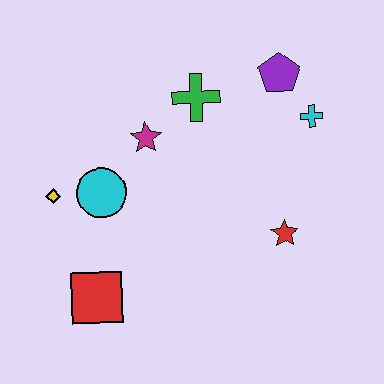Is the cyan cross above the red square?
Yes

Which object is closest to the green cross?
The magenta star is closest to the green cross.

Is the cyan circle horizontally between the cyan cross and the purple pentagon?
No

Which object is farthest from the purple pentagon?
The red square is farthest from the purple pentagon.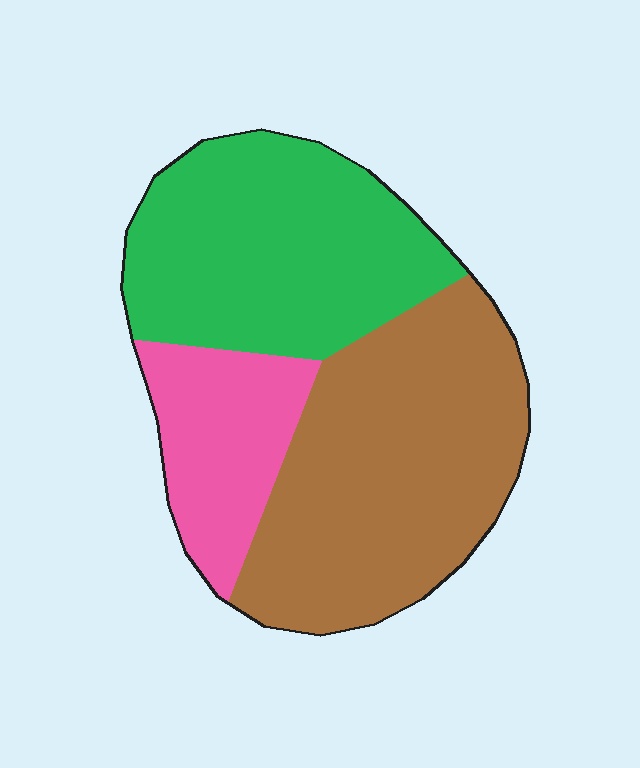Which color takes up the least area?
Pink, at roughly 20%.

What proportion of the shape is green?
Green takes up about three eighths (3/8) of the shape.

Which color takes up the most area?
Brown, at roughly 45%.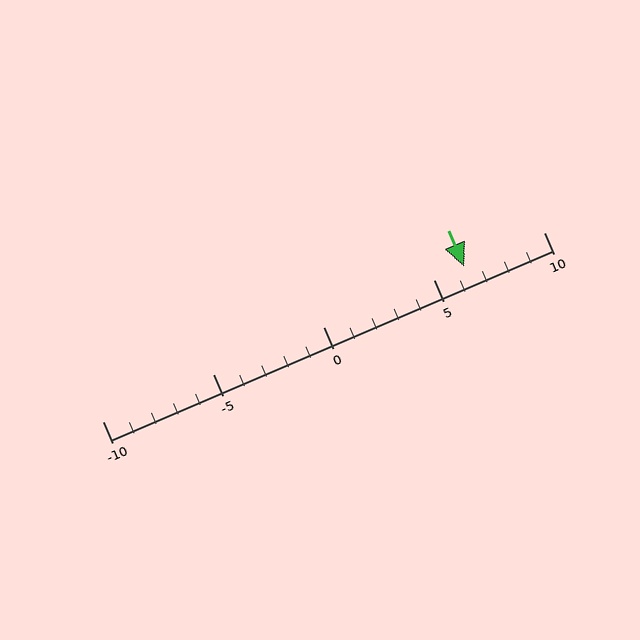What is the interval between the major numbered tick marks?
The major tick marks are spaced 5 units apart.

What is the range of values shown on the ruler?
The ruler shows values from -10 to 10.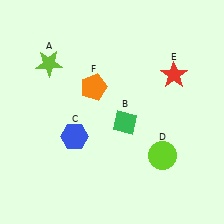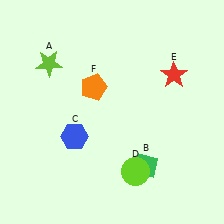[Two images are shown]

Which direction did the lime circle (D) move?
The lime circle (D) moved left.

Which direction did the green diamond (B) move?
The green diamond (B) moved down.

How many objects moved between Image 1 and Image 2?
2 objects moved between the two images.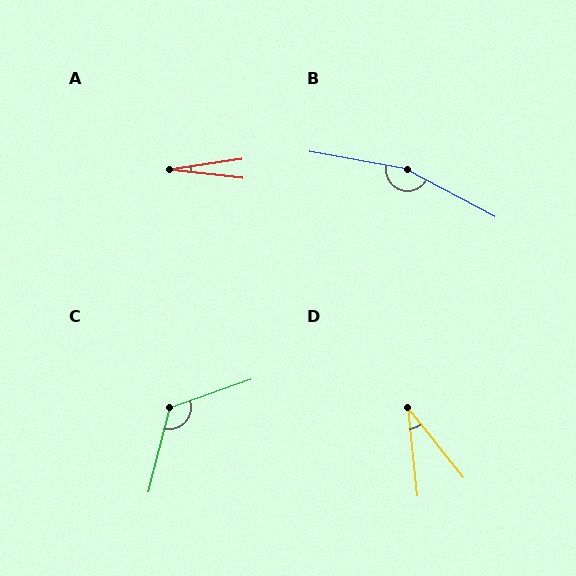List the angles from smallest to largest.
A (15°), D (32°), C (123°), B (162°).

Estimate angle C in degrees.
Approximately 123 degrees.